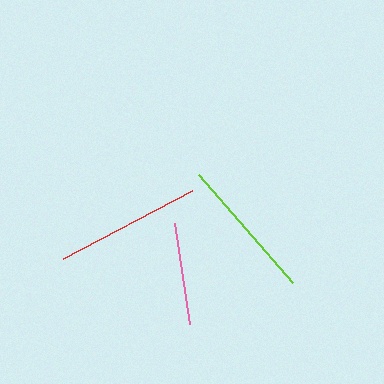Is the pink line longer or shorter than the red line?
The red line is longer than the pink line.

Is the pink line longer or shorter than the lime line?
The lime line is longer than the pink line.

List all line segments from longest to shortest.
From longest to shortest: red, lime, pink.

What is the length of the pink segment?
The pink segment is approximately 102 pixels long.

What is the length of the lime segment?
The lime segment is approximately 143 pixels long.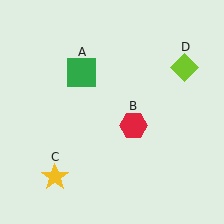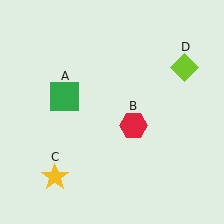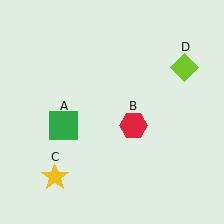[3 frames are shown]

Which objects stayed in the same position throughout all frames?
Red hexagon (object B) and yellow star (object C) and lime diamond (object D) remained stationary.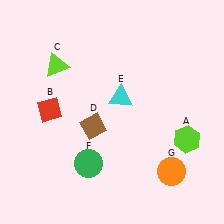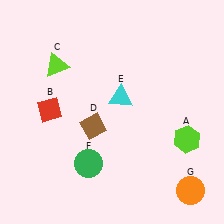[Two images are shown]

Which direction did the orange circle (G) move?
The orange circle (G) moved down.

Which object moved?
The orange circle (G) moved down.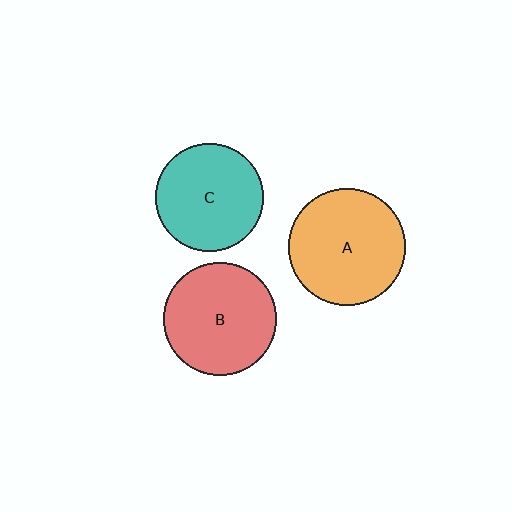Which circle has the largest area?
Circle A (orange).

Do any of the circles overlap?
No, none of the circles overlap.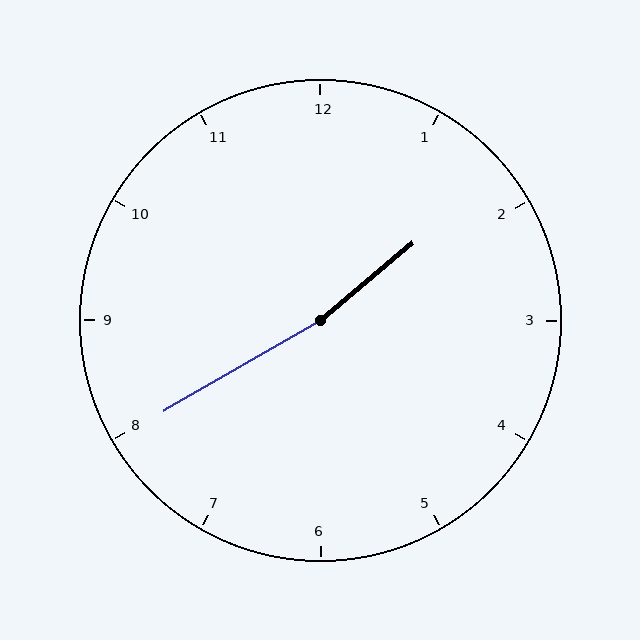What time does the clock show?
1:40.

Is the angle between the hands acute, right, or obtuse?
It is obtuse.